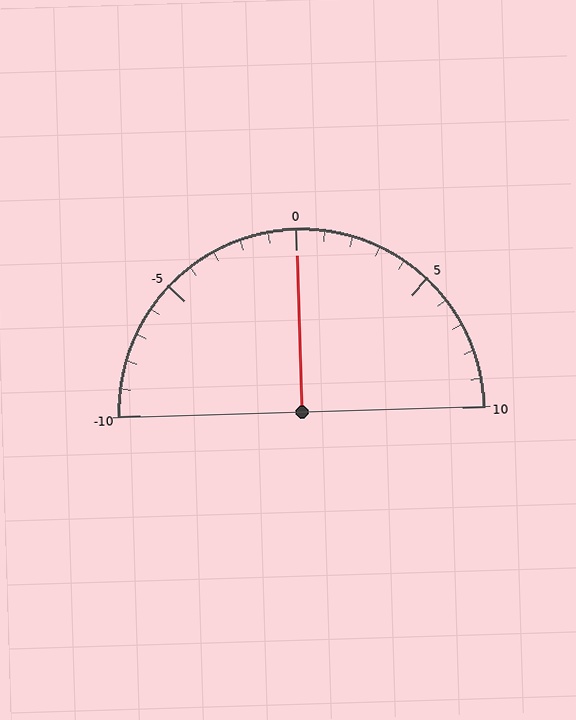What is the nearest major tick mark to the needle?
The nearest major tick mark is 0.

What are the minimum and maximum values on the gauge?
The gauge ranges from -10 to 10.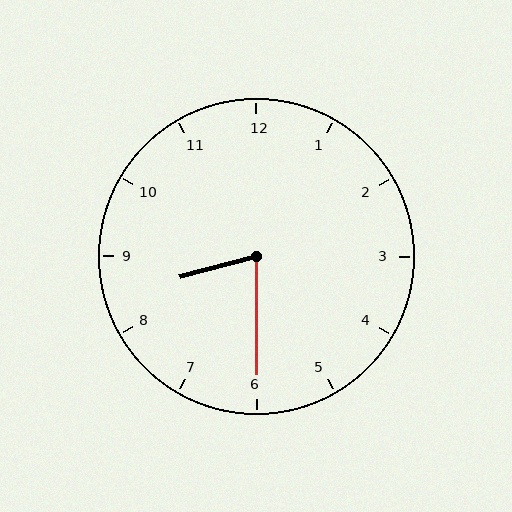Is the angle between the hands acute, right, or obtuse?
It is acute.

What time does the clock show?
8:30.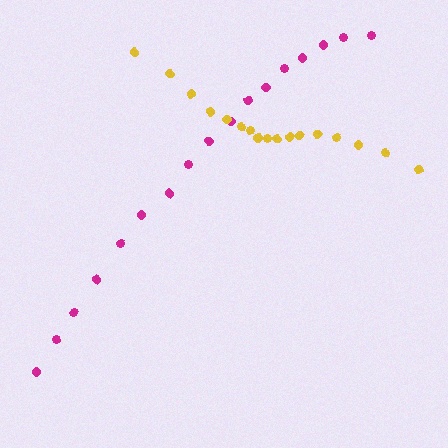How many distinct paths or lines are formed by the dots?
There are 2 distinct paths.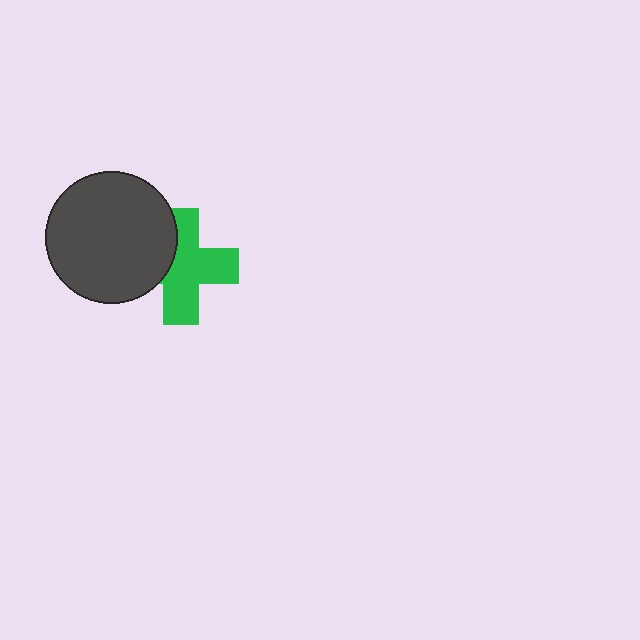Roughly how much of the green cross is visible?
Most of it is visible (roughly 69%).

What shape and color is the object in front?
The object in front is a dark gray circle.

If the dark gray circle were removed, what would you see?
You would see the complete green cross.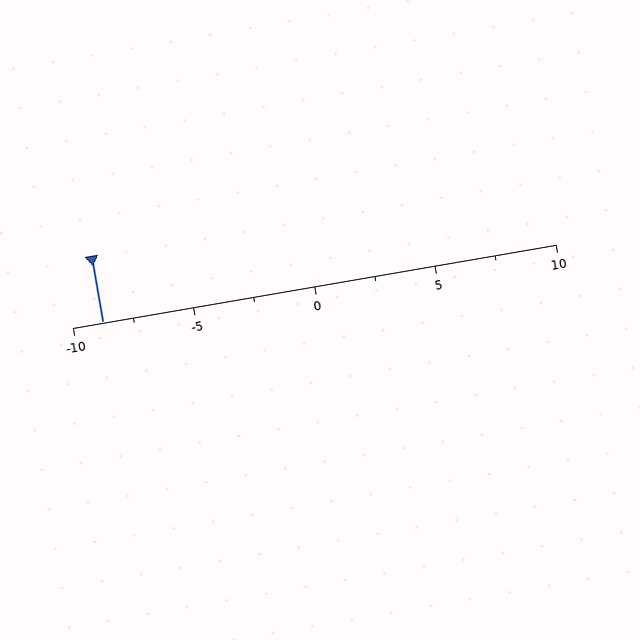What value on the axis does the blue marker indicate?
The marker indicates approximately -8.8.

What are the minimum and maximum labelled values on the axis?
The axis runs from -10 to 10.